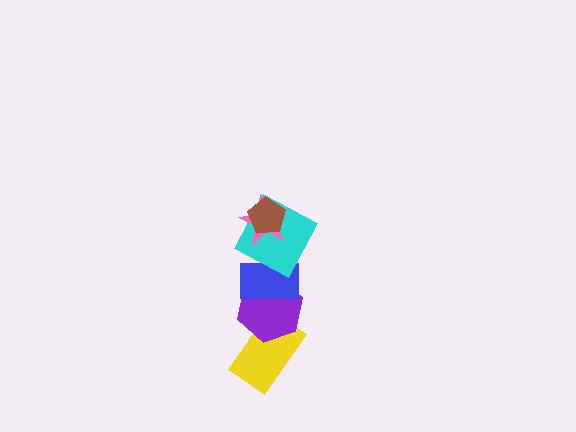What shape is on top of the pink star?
The brown pentagon is on top of the pink star.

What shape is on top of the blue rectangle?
The cyan square is on top of the blue rectangle.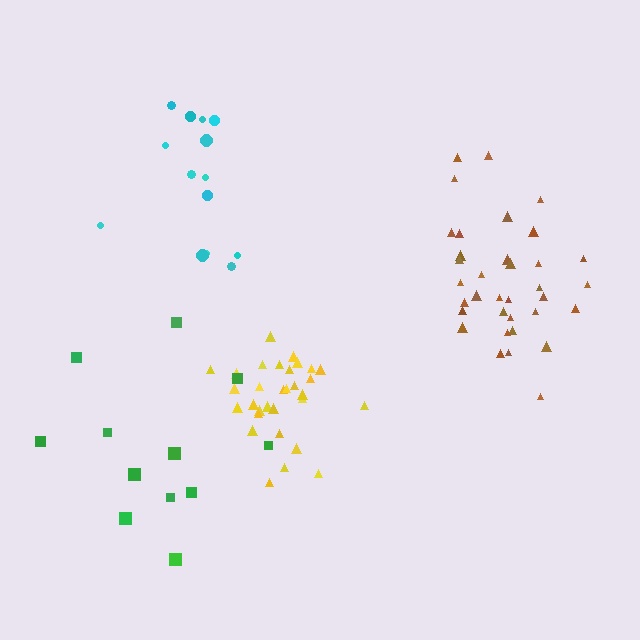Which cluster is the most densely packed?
Yellow.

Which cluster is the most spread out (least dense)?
Cyan.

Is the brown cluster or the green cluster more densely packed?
Brown.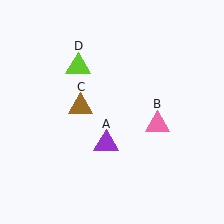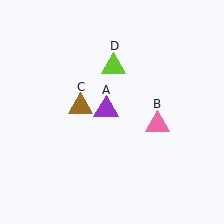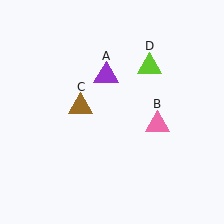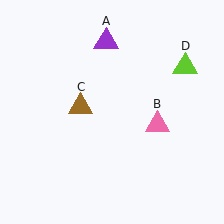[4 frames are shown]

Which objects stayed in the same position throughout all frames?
Pink triangle (object B) and brown triangle (object C) remained stationary.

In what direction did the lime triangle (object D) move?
The lime triangle (object D) moved right.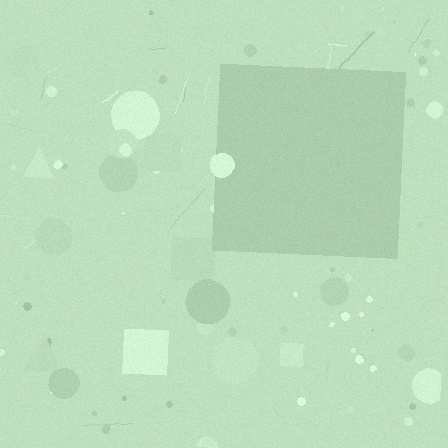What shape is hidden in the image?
A square is hidden in the image.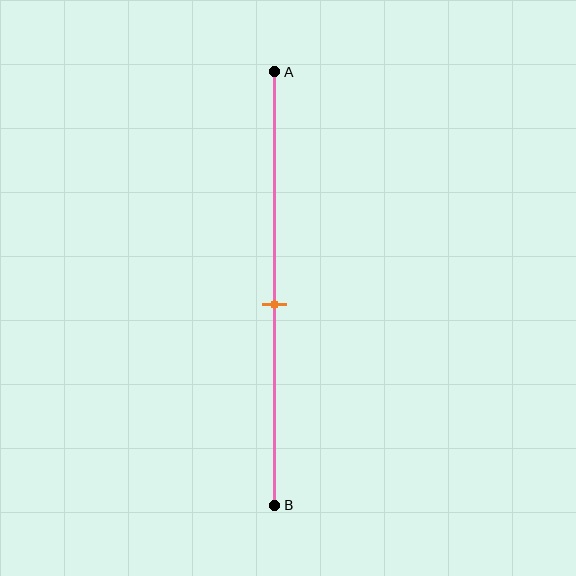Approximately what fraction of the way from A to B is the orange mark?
The orange mark is approximately 55% of the way from A to B.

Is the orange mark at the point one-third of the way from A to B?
No, the mark is at about 55% from A, not at the 33% one-third point.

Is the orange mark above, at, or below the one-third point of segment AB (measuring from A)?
The orange mark is below the one-third point of segment AB.